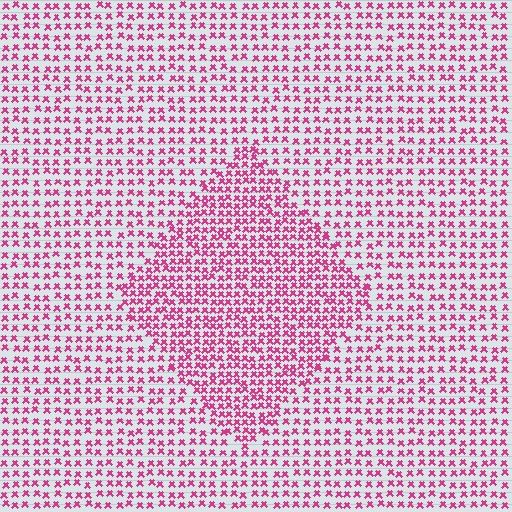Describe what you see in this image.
The image contains small magenta elements arranged at two different densities. A diamond-shaped region is visible where the elements are more densely packed than the surrounding area.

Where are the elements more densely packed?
The elements are more densely packed inside the diamond boundary.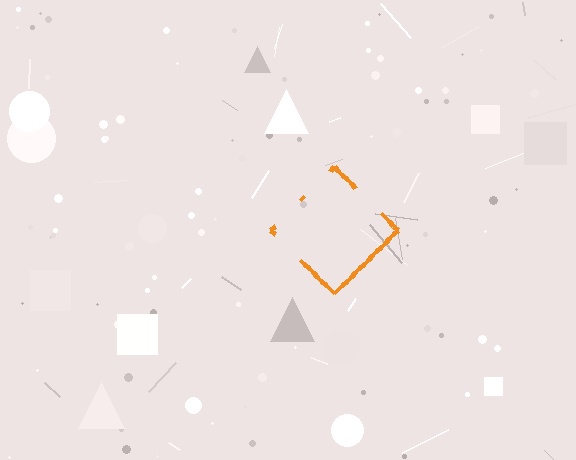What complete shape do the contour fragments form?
The contour fragments form a diamond.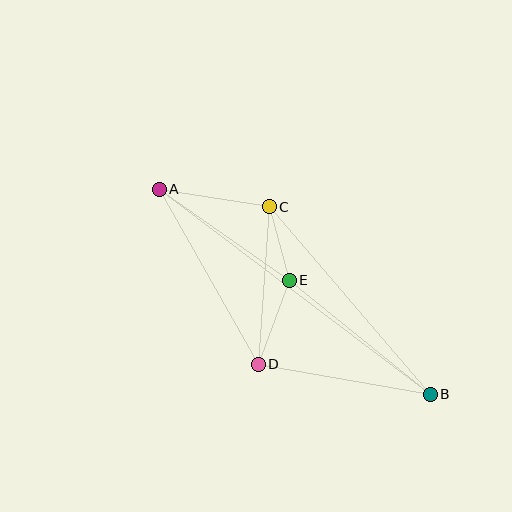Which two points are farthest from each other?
Points A and B are farthest from each other.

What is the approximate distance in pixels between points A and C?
The distance between A and C is approximately 112 pixels.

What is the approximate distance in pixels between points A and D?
The distance between A and D is approximately 201 pixels.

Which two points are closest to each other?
Points C and E are closest to each other.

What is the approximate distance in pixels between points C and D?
The distance between C and D is approximately 158 pixels.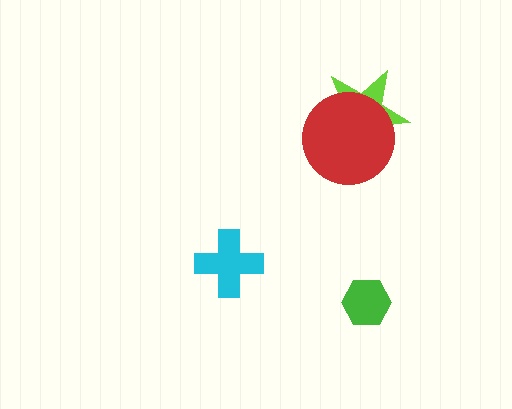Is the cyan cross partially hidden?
No, no other shape covers it.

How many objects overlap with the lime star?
1 object overlaps with the lime star.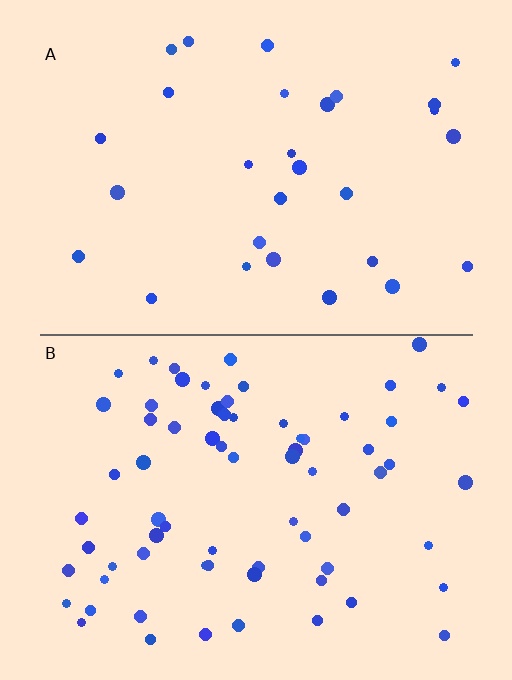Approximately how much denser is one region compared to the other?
Approximately 2.4× — region B over region A.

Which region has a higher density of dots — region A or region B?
B (the bottom).